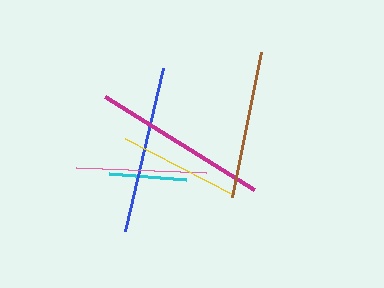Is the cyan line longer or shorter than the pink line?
The pink line is longer than the cyan line.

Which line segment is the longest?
The magenta line is the longest at approximately 177 pixels.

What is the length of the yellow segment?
The yellow segment is approximately 122 pixels long.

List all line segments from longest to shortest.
From longest to shortest: magenta, blue, brown, pink, yellow, cyan.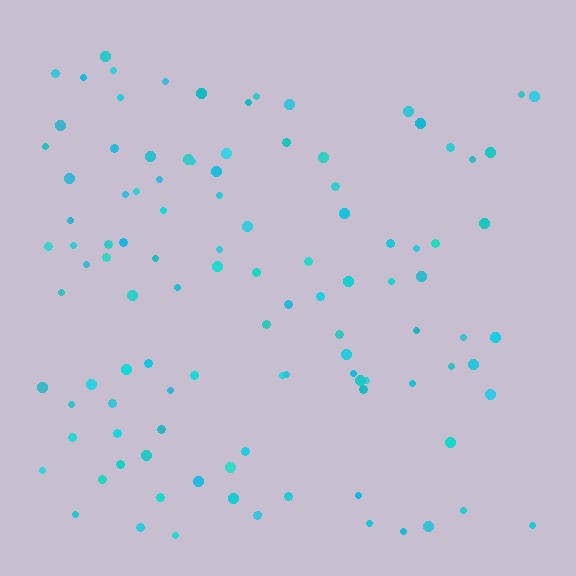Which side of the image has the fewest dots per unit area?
The right.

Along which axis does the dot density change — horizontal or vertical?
Horizontal.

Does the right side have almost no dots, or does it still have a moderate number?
Still a moderate number, just noticeably fewer than the left.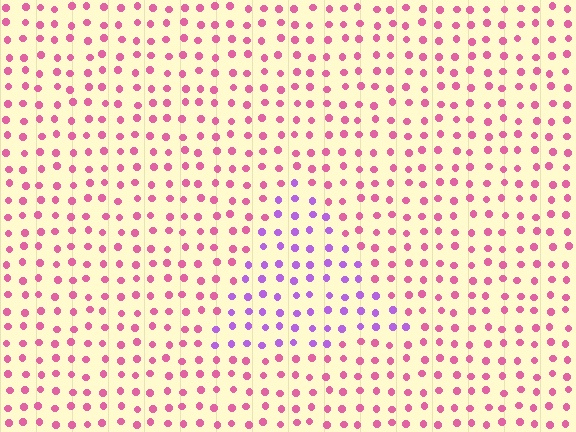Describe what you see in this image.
The image is filled with small pink elements in a uniform arrangement. A triangle-shaped region is visible where the elements are tinted to a slightly different hue, forming a subtle color boundary.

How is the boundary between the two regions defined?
The boundary is defined purely by a slight shift in hue (about 50 degrees). Spacing, size, and orientation are identical on both sides.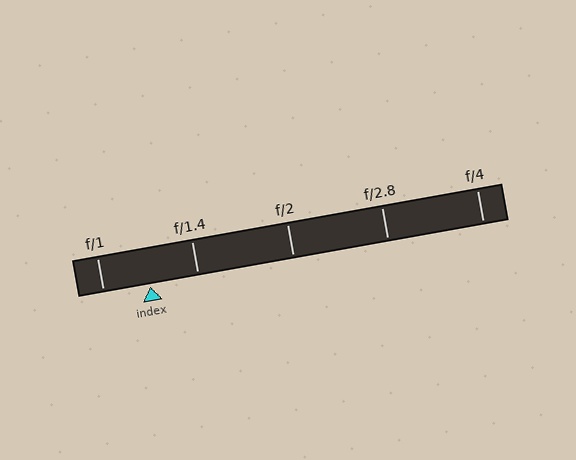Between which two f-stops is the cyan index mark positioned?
The index mark is between f/1 and f/1.4.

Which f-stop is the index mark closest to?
The index mark is closest to f/1.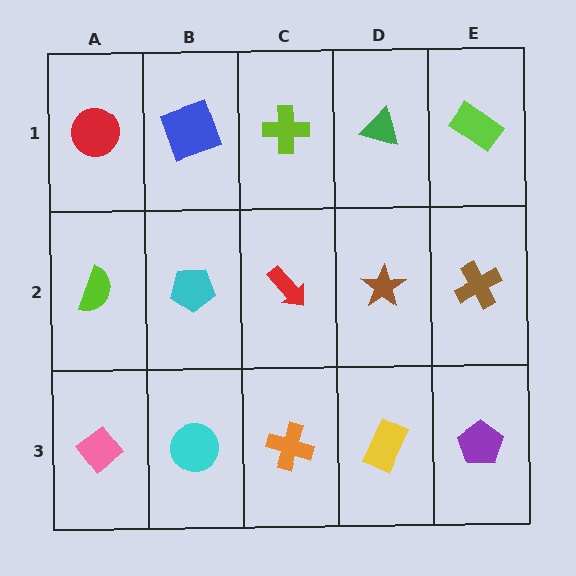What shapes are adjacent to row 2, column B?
A blue square (row 1, column B), a cyan circle (row 3, column B), a lime semicircle (row 2, column A), a red arrow (row 2, column C).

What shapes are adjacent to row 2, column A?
A red circle (row 1, column A), a pink diamond (row 3, column A), a cyan pentagon (row 2, column B).